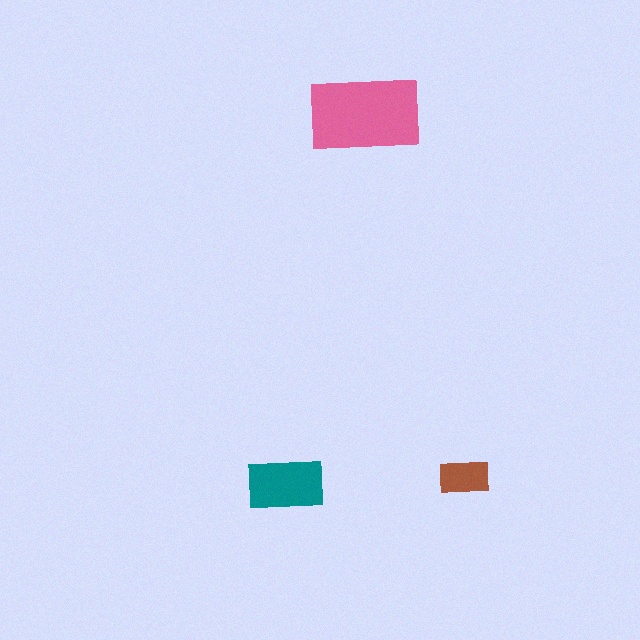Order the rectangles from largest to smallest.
the pink one, the teal one, the brown one.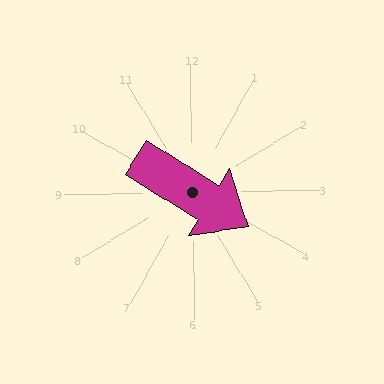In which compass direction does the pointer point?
Southeast.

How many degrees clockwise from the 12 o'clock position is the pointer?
Approximately 123 degrees.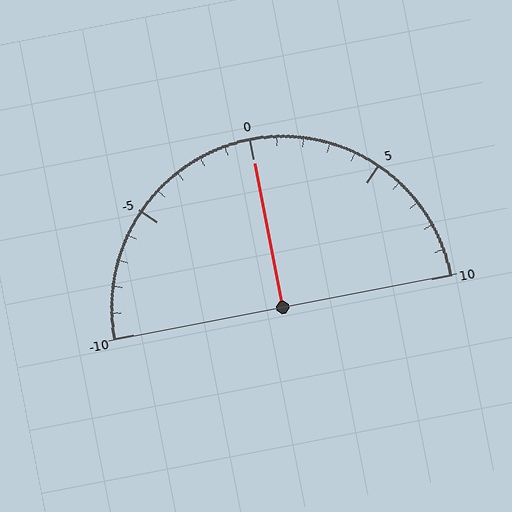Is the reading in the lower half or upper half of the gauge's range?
The reading is in the upper half of the range (-10 to 10).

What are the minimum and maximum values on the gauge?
The gauge ranges from -10 to 10.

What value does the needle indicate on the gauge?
The needle indicates approximately 0.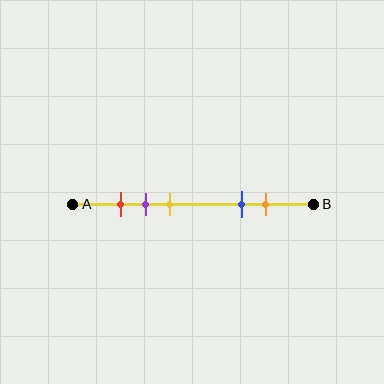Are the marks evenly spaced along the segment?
No, the marks are not evenly spaced.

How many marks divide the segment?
There are 5 marks dividing the segment.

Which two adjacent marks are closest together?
The red and purple marks are the closest adjacent pair.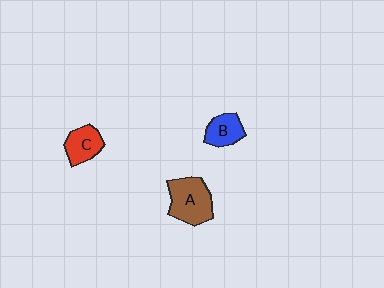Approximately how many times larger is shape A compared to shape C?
Approximately 1.6 times.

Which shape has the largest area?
Shape A (brown).